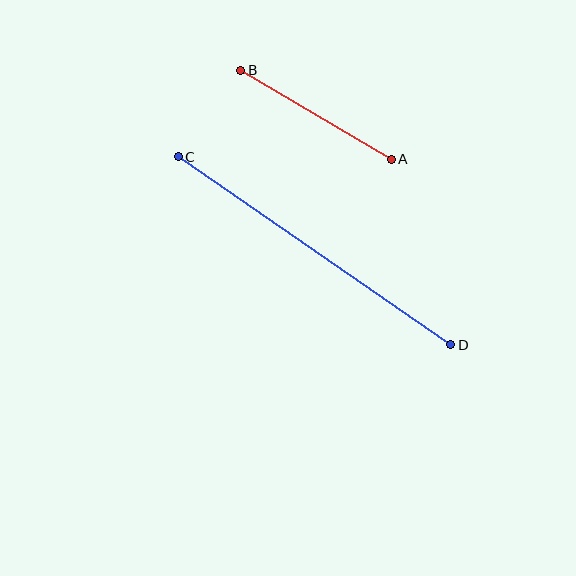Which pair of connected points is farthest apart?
Points C and D are farthest apart.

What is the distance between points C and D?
The distance is approximately 331 pixels.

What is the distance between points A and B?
The distance is approximately 175 pixels.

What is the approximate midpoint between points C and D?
The midpoint is at approximately (314, 251) pixels.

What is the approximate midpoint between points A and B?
The midpoint is at approximately (316, 115) pixels.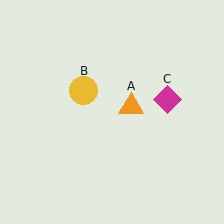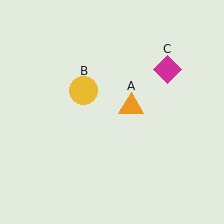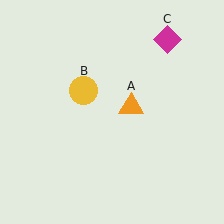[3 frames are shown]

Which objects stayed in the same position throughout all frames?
Orange triangle (object A) and yellow circle (object B) remained stationary.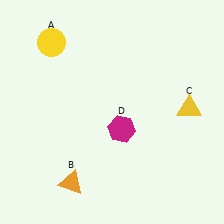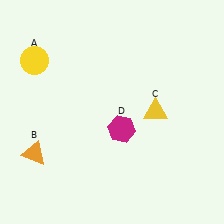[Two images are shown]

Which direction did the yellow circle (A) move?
The yellow circle (A) moved down.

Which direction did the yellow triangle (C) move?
The yellow triangle (C) moved left.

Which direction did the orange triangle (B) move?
The orange triangle (B) moved left.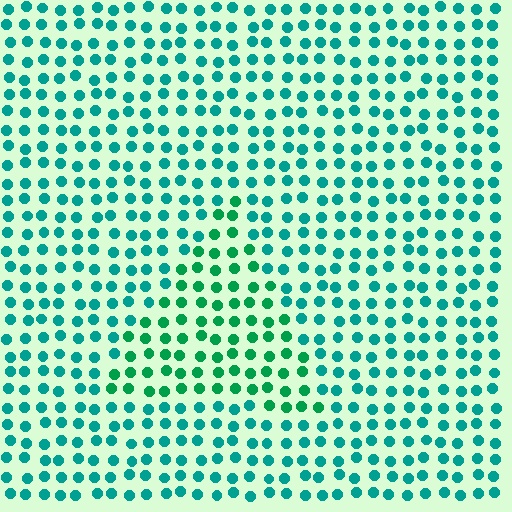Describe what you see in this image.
The image is filled with small teal elements in a uniform arrangement. A triangle-shaped region is visible where the elements are tinted to a slightly different hue, forming a subtle color boundary.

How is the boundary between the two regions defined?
The boundary is defined purely by a slight shift in hue (about 27 degrees). Spacing, size, and orientation are identical on both sides.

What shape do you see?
I see a triangle.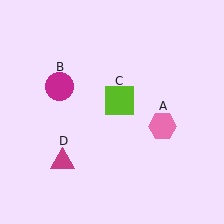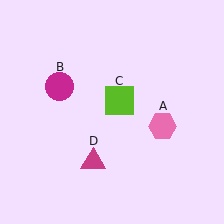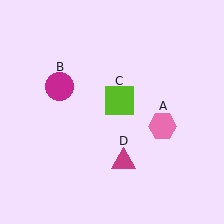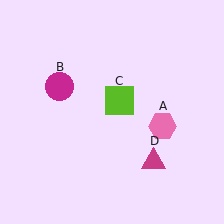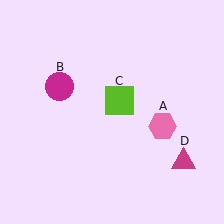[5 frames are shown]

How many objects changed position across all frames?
1 object changed position: magenta triangle (object D).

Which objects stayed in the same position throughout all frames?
Pink hexagon (object A) and magenta circle (object B) and lime square (object C) remained stationary.